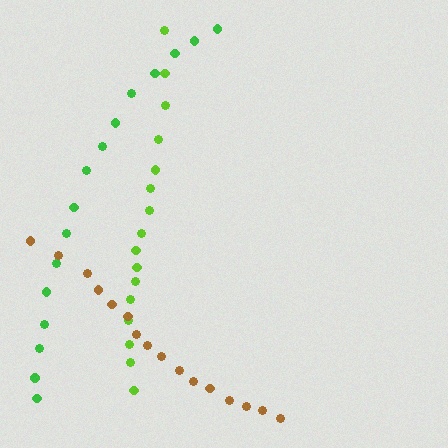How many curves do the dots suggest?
There are 3 distinct paths.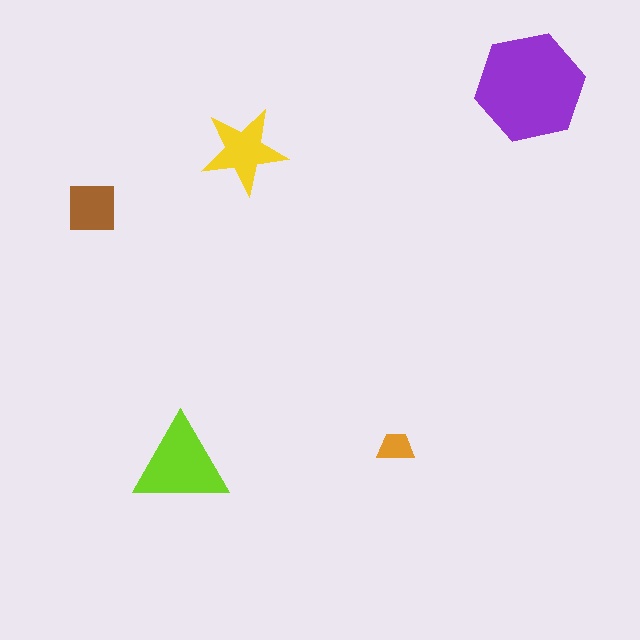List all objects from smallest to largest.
The orange trapezoid, the brown square, the yellow star, the lime triangle, the purple hexagon.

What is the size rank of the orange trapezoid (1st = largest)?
5th.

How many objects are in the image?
There are 5 objects in the image.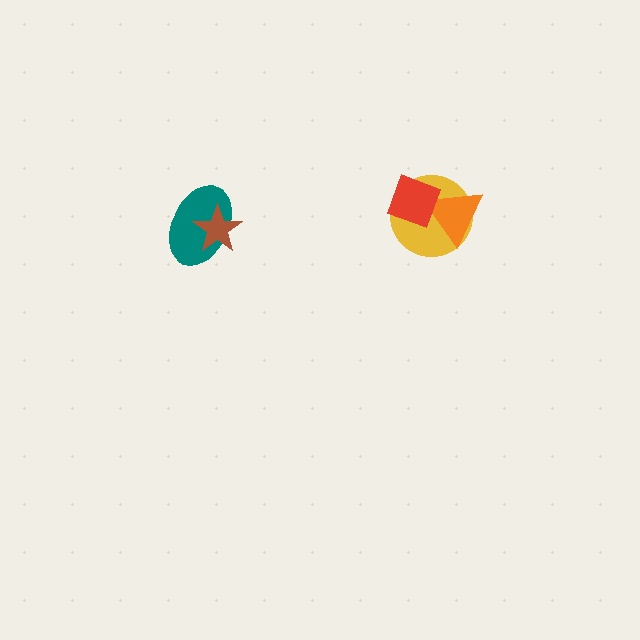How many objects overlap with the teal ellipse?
1 object overlaps with the teal ellipse.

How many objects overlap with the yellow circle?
2 objects overlap with the yellow circle.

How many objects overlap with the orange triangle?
2 objects overlap with the orange triangle.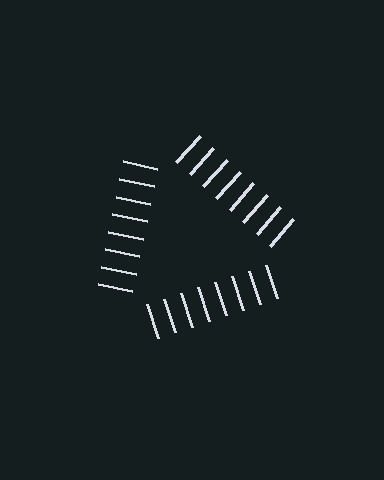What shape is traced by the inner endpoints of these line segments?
An illusory triangle — the line segments terminate on its edges but no continuous stroke is drawn.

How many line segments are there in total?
24 — 8 along each of the 3 edges.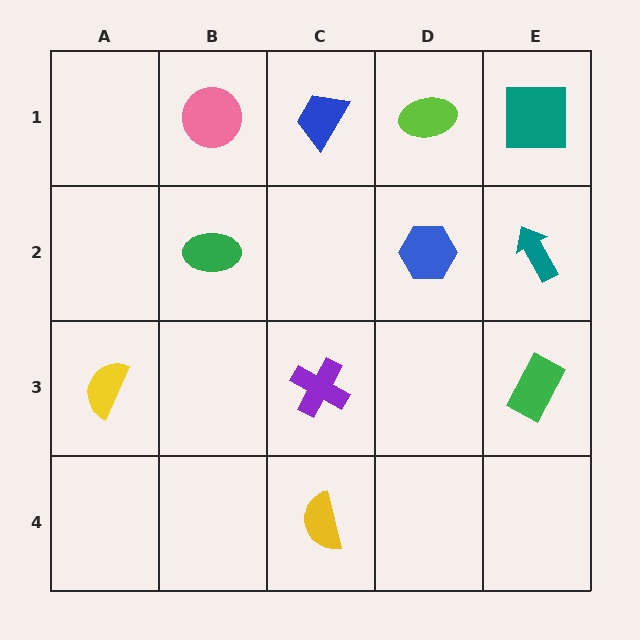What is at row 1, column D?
A lime ellipse.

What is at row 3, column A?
A yellow semicircle.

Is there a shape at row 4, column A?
No, that cell is empty.